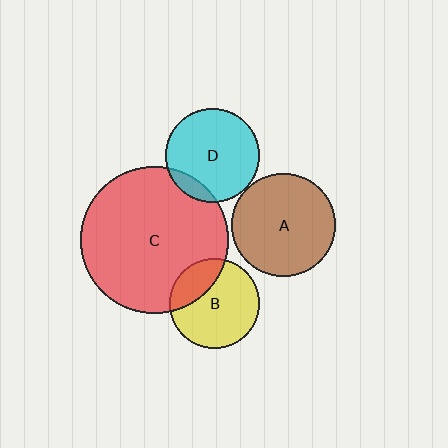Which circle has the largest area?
Circle C (red).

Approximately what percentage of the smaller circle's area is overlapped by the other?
Approximately 10%.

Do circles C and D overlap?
Yes.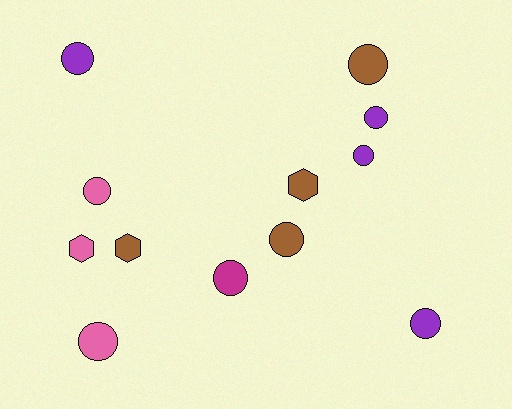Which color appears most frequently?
Brown, with 4 objects.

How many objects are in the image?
There are 12 objects.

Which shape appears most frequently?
Circle, with 9 objects.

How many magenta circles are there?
There is 1 magenta circle.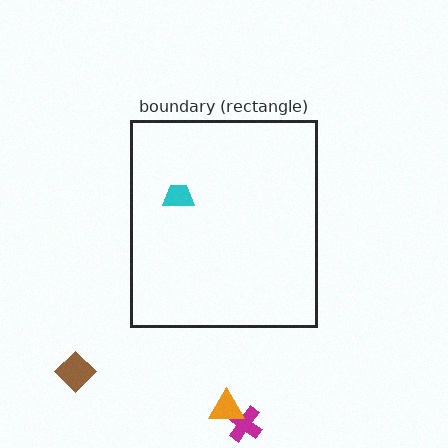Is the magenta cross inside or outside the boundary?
Outside.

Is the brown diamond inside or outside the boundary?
Outside.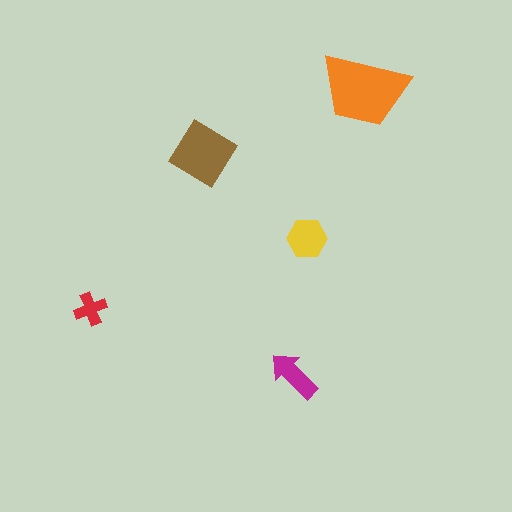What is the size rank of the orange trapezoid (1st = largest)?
1st.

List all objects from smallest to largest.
The red cross, the magenta arrow, the yellow hexagon, the brown diamond, the orange trapezoid.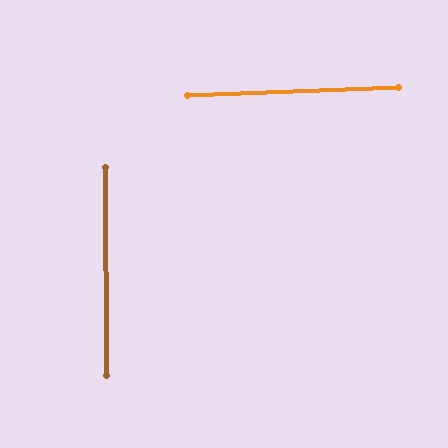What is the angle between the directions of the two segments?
Approximately 88 degrees.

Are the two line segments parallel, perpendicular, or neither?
Perpendicular — they meet at approximately 88°.